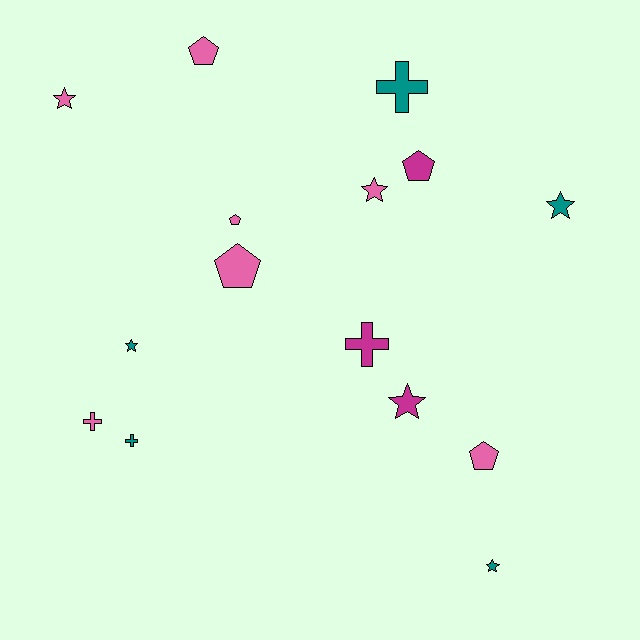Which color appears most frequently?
Pink, with 7 objects.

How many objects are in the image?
There are 15 objects.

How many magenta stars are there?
There is 1 magenta star.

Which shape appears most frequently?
Star, with 6 objects.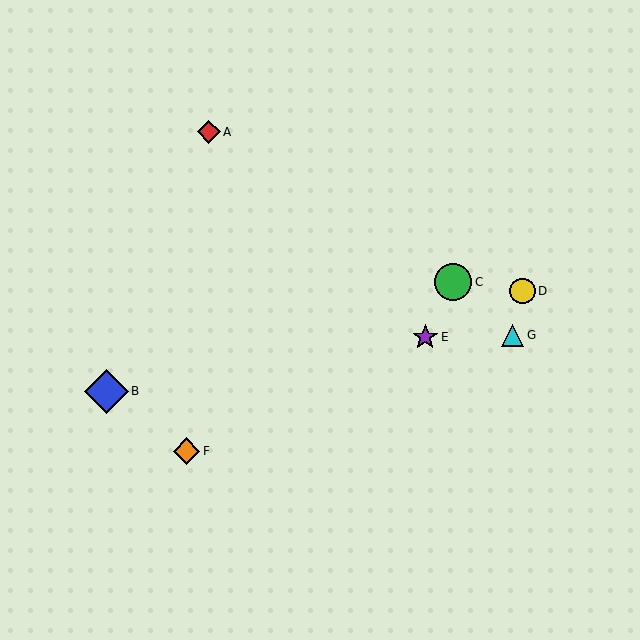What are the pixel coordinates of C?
Object C is at (453, 282).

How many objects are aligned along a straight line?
3 objects (D, E, F) are aligned along a straight line.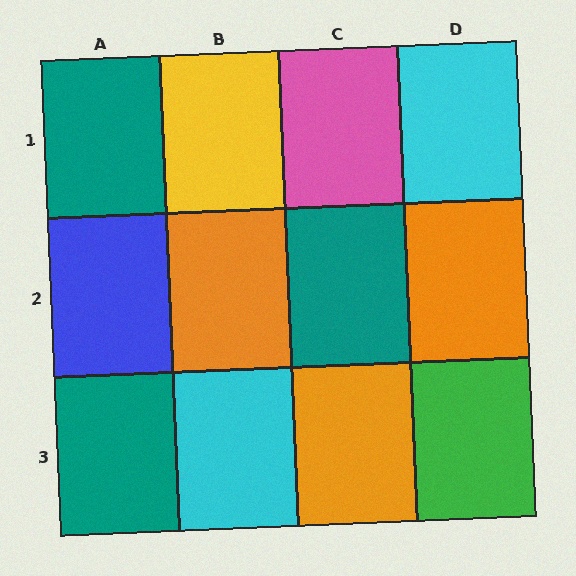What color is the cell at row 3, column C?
Orange.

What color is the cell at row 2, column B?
Orange.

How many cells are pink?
1 cell is pink.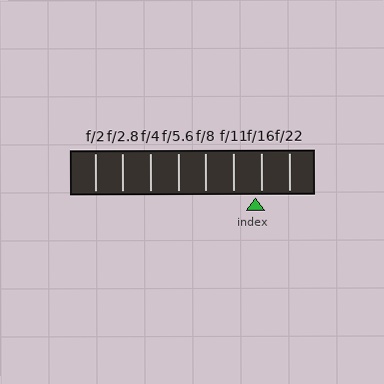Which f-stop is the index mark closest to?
The index mark is closest to f/16.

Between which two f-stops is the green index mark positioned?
The index mark is between f/11 and f/16.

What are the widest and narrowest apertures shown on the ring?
The widest aperture shown is f/2 and the narrowest is f/22.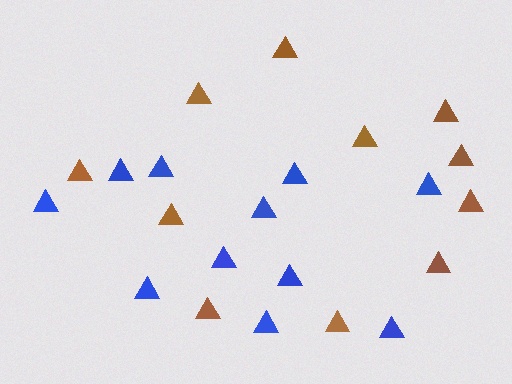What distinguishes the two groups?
There are 2 groups: one group of blue triangles (11) and one group of brown triangles (11).